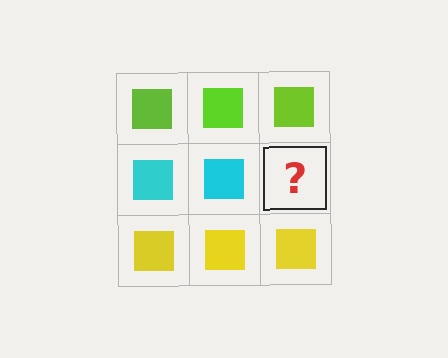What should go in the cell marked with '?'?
The missing cell should contain a cyan square.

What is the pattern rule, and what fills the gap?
The rule is that each row has a consistent color. The gap should be filled with a cyan square.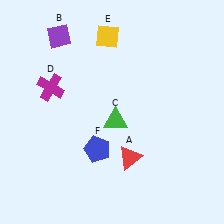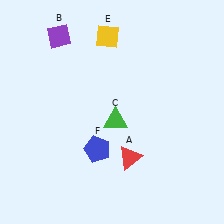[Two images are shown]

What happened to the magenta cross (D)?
The magenta cross (D) was removed in Image 2. It was in the top-left area of Image 1.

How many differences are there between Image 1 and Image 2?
There is 1 difference between the two images.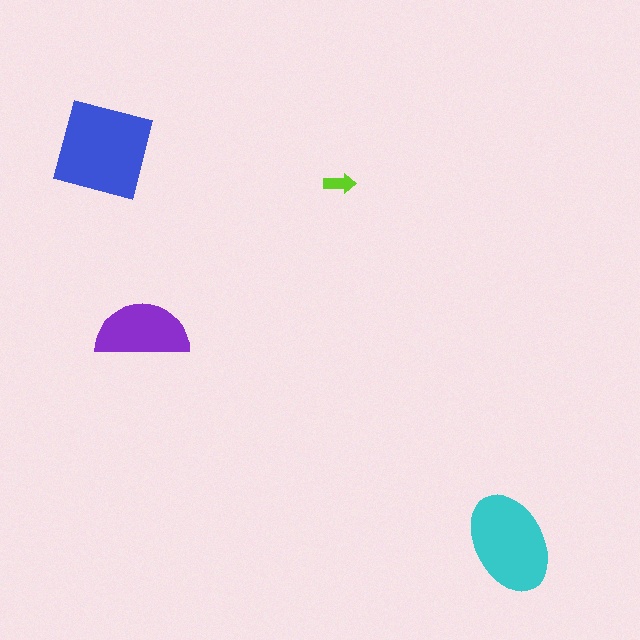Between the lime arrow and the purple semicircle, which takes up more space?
The purple semicircle.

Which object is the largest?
The blue square.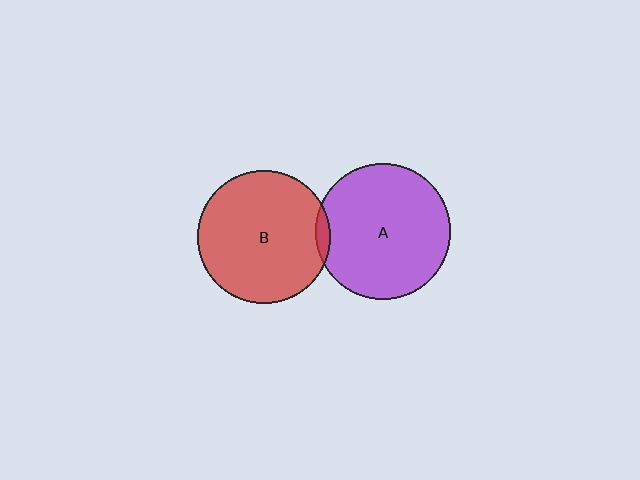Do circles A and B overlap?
Yes.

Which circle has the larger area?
Circle A (purple).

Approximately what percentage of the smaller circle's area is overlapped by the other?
Approximately 5%.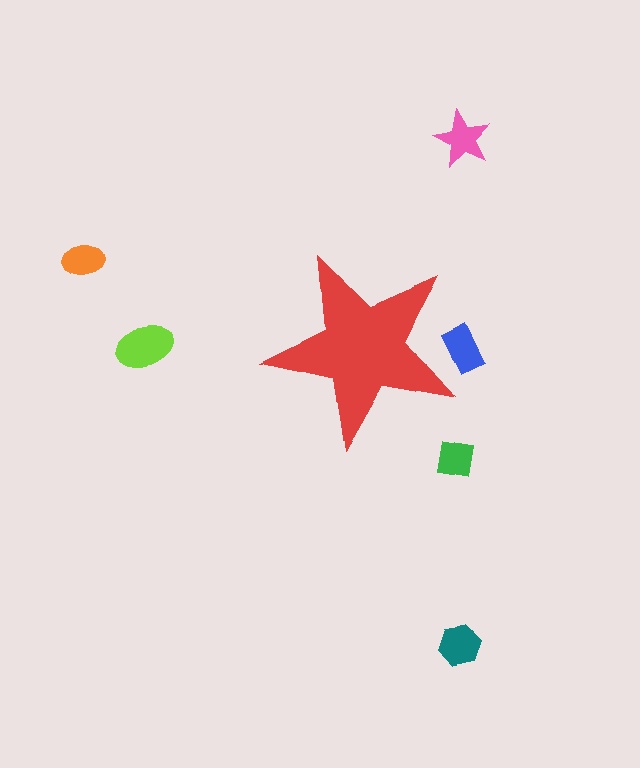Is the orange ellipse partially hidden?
No, the orange ellipse is fully visible.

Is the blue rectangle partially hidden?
Yes, the blue rectangle is partially hidden behind the red star.